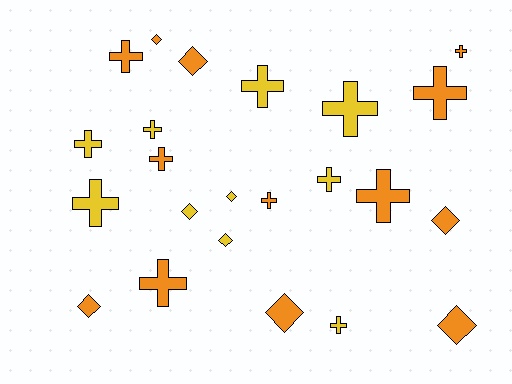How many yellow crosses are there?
There are 7 yellow crosses.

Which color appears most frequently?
Orange, with 13 objects.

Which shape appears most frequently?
Cross, with 14 objects.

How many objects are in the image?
There are 23 objects.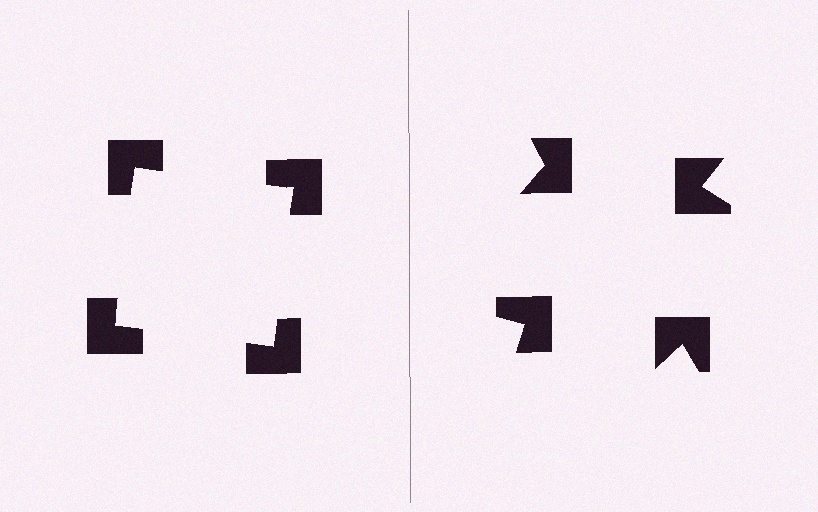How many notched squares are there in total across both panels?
8 — 4 on each side.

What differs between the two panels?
The notched squares are positioned identically on both sides; only the wedge orientations differ. On the left they align to a square; on the right they are misaligned.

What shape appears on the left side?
An illusory square.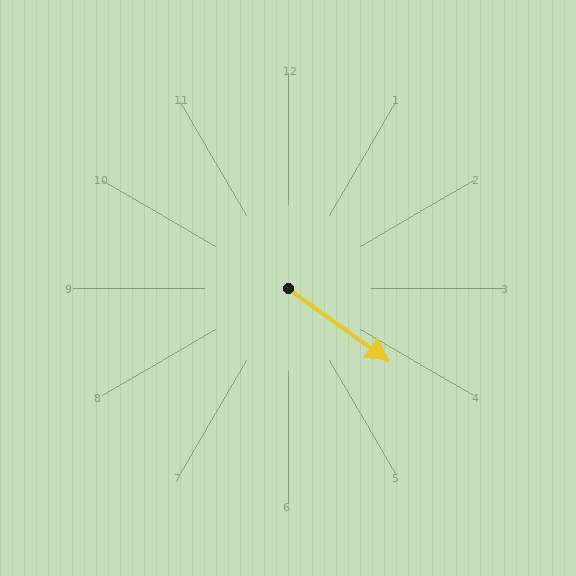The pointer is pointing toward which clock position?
Roughly 4 o'clock.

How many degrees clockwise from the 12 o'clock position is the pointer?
Approximately 126 degrees.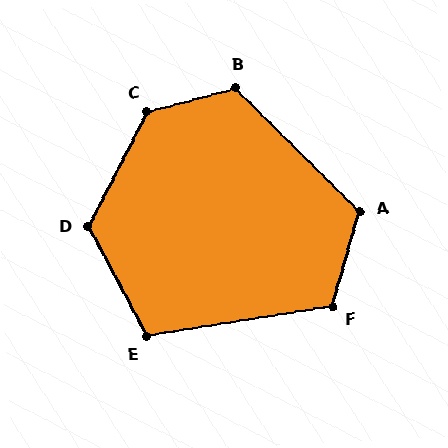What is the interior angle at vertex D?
Approximately 125 degrees (obtuse).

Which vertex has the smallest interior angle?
E, at approximately 109 degrees.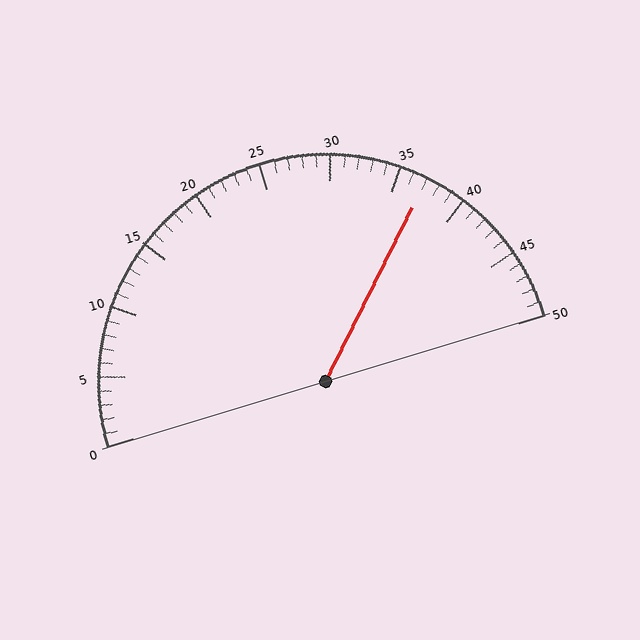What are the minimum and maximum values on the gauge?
The gauge ranges from 0 to 50.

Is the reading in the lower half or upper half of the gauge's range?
The reading is in the upper half of the range (0 to 50).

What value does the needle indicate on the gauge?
The needle indicates approximately 37.